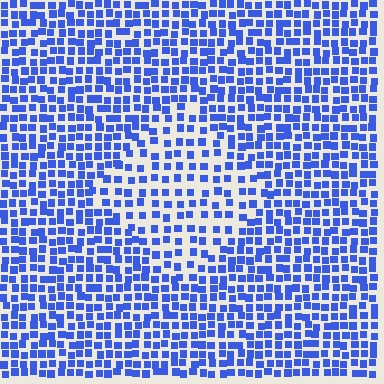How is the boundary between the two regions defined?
The boundary is defined by a change in element density (approximately 1.7x ratio). All elements are the same color, size, and shape.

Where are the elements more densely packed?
The elements are more densely packed outside the diamond boundary.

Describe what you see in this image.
The image contains small blue elements arranged at two different densities. A diamond-shaped region is visible where the elements are less densely packed than the surrounding area.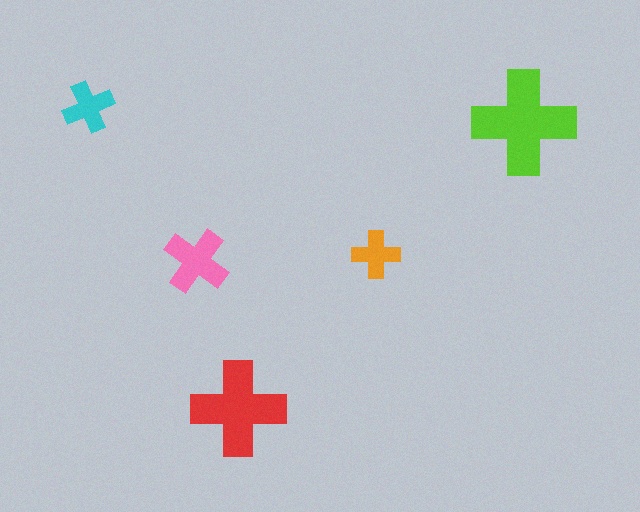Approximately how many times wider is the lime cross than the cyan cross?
About 2 times wider.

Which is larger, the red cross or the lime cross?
The lime one.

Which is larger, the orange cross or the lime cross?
The lime one.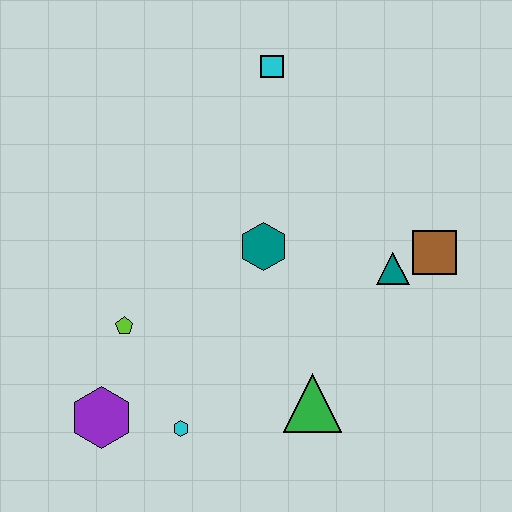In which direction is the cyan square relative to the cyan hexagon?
The cyan square is above the cyan hexagon.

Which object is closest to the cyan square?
The teal hexagon is closest to the cyan square.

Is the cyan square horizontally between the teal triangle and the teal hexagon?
Yes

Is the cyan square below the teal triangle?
No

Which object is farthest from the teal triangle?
The purple hexagon is farthest from the teal triangle.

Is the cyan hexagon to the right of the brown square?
No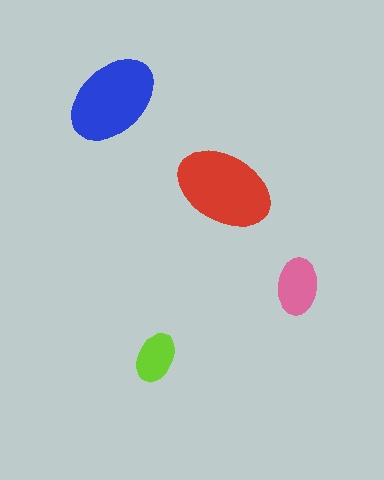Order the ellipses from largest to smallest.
the red one, the blue one, the pink one, the lime one.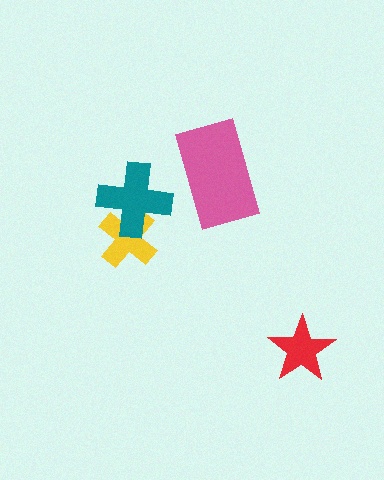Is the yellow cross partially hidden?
Yes, it is partially covered by another shape.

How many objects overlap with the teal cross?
1 object overlaps with the teal cross.